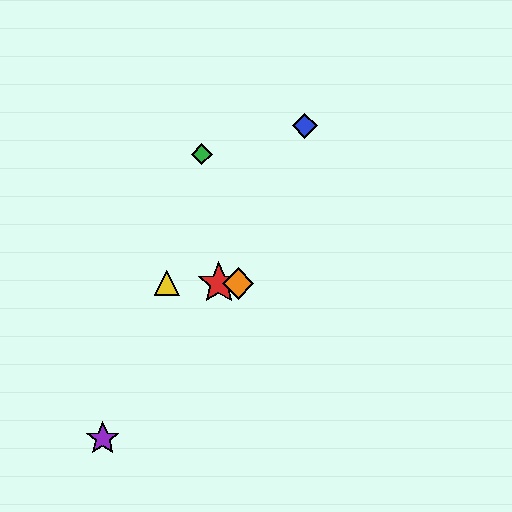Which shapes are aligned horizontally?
The red star, the yellow triangle, the orange diamond are aligned horizontally.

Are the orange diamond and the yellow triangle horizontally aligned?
Yes, both are at y≈283.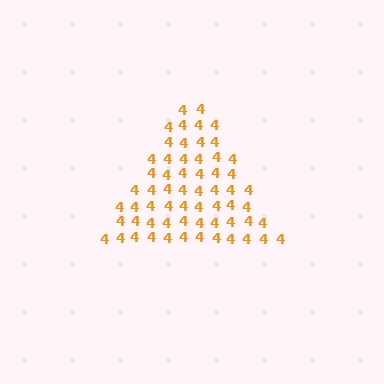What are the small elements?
The small elements are digit 4's.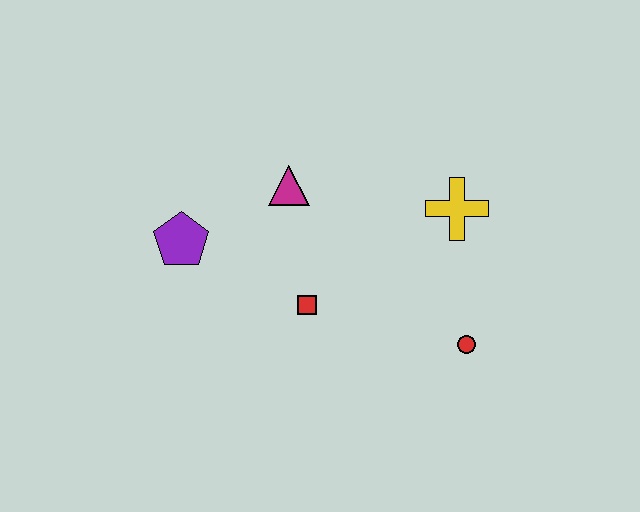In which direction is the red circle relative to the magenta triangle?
The red circle is to the right of the magenta triangle.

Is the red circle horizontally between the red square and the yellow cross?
No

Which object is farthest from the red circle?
The purple pentagon is farthest from the red circle.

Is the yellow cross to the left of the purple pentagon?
No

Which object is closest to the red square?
The magenta triangle is closest to the red square.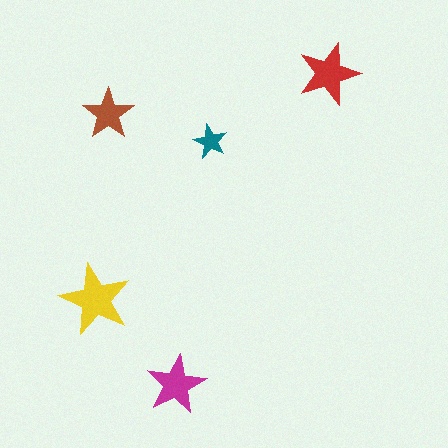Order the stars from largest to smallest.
the yellow one, the red one, the magenta one, the brown one, the teal one.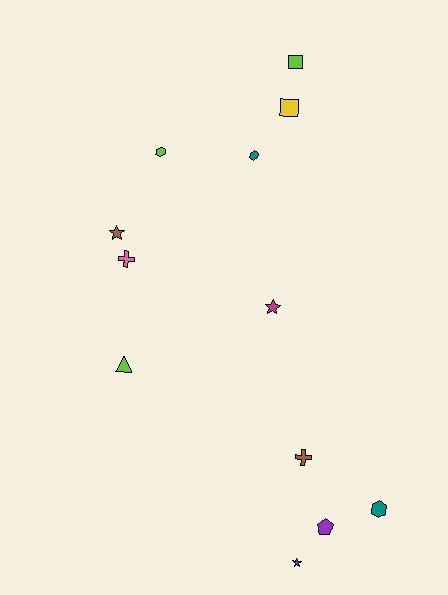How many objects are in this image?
There are 12 objects.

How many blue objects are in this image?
There is 1 blue object.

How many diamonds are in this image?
There are no diamonds.